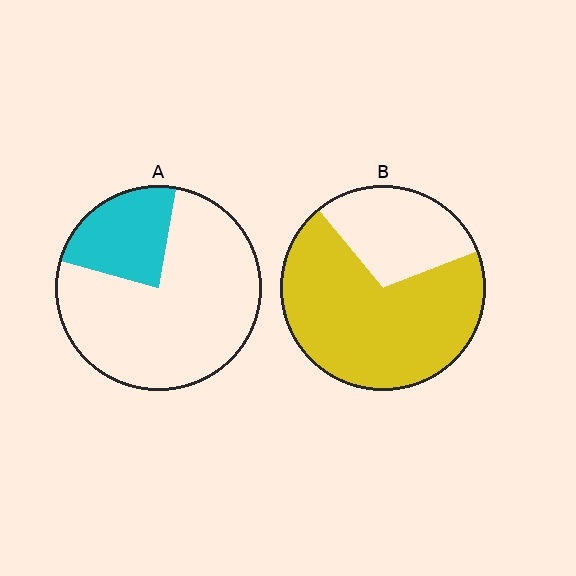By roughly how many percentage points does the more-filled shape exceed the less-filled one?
By roughly 45 percentage points (B over A).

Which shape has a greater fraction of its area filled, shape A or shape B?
Shape B.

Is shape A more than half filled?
No.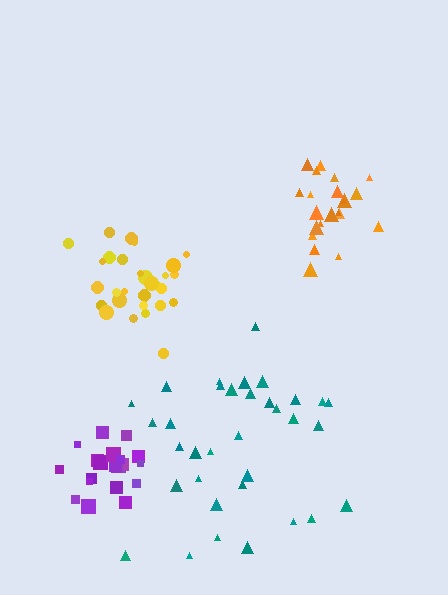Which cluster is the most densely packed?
Purple.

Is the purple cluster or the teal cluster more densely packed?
Purple.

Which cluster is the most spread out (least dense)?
Teal.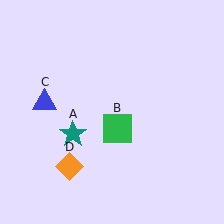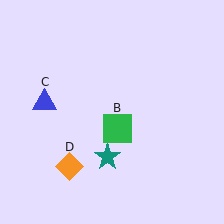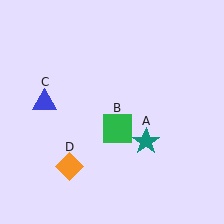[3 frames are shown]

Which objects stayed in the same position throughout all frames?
Green square (object B) and blue triangle (object C) and orange diamond (object D) remained stationary.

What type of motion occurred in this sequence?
The teal star (object A) rotated counterclockwise around the center of the scene.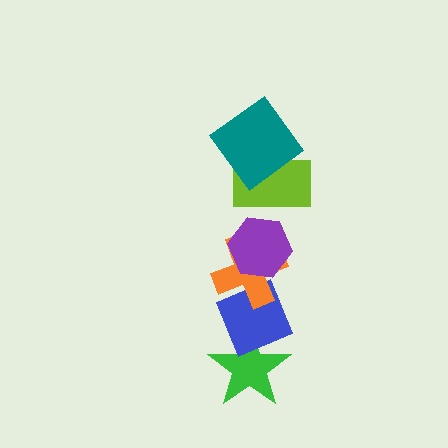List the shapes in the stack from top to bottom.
From top to bottom: the teal diamond, the lime rectangle, the purple hexagon, the orange cross, the blue diamond, the green star.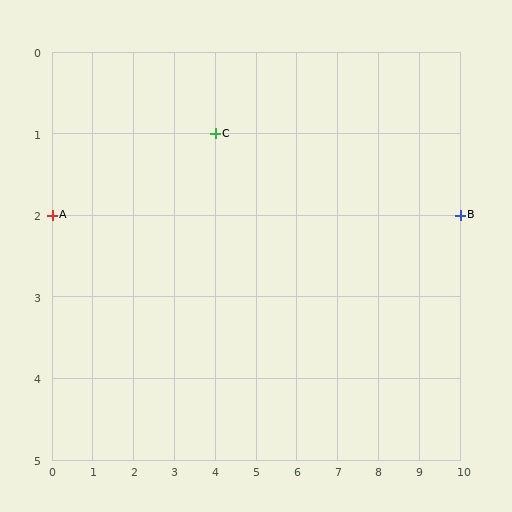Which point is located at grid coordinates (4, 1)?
Point C is at (4, 1).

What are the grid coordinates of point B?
Point B is at grid coordinates (10, 2).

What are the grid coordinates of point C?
Point C is at grid coordinates (4, 1).